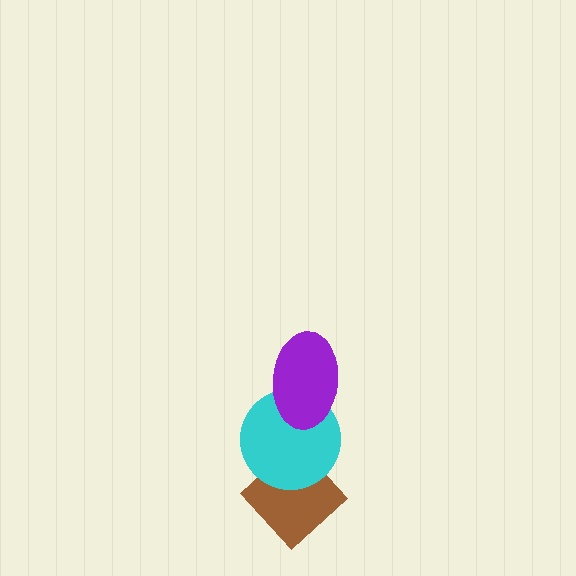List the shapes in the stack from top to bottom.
From top to bottom: the purple ellipse, the cyan circle, the brown diamond.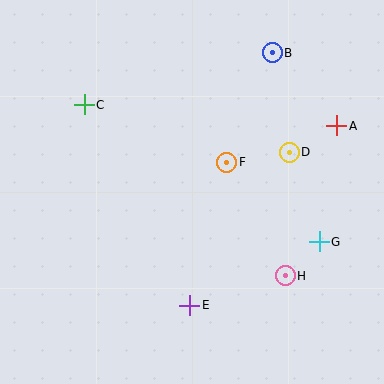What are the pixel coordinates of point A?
Point A is at (337, 126).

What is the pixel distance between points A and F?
The distance between A and F is 116 pixels.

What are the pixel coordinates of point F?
Point F is at (227, 162).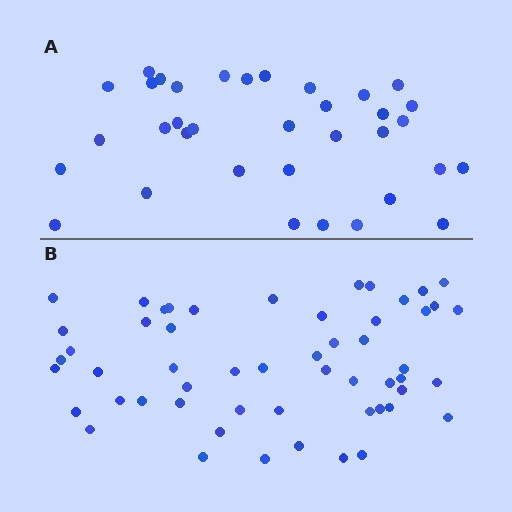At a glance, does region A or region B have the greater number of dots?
Region B (the bottom region) has more dots.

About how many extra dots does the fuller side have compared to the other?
Region B has approximately 20 more dots than region A.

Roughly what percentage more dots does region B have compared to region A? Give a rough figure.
About 55% more.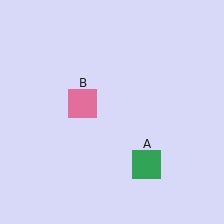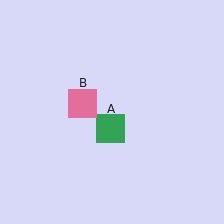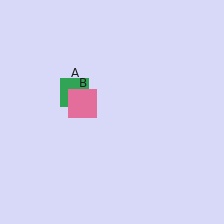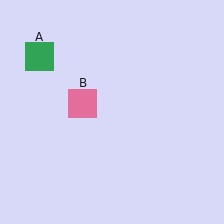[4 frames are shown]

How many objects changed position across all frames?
1 object changed position: green square (object A).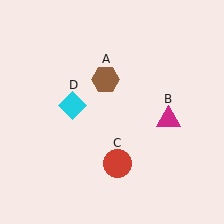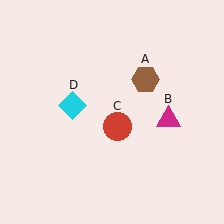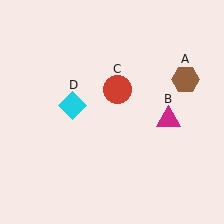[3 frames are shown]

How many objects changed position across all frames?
2 objects changed position: brown hexagon (object A), red circle (object C).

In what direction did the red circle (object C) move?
The red circle (object C) moved up.